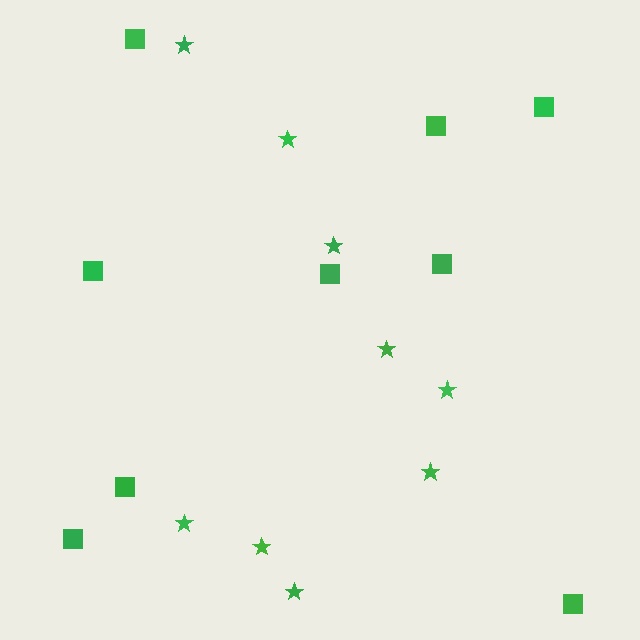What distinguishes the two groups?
There are 2 groups: one group of squares (9) and one group of stars (9).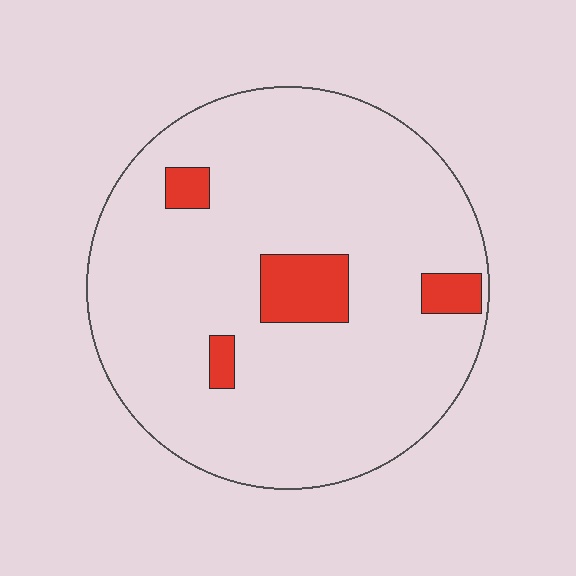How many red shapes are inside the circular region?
4.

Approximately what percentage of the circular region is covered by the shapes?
Approximately 10%.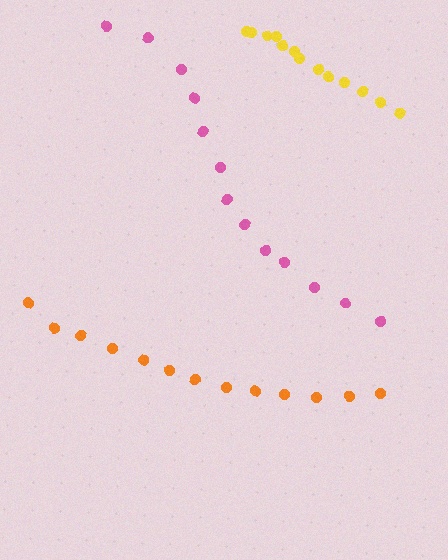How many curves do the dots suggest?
There are 3 distinct paths.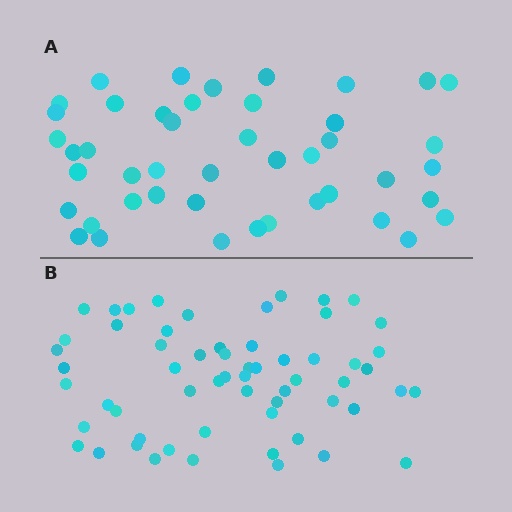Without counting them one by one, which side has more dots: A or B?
Region B (the bottom region) has more dots.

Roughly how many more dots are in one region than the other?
Region B has approximately 15 more dots than region A.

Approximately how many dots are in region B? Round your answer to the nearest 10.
About 60 dots.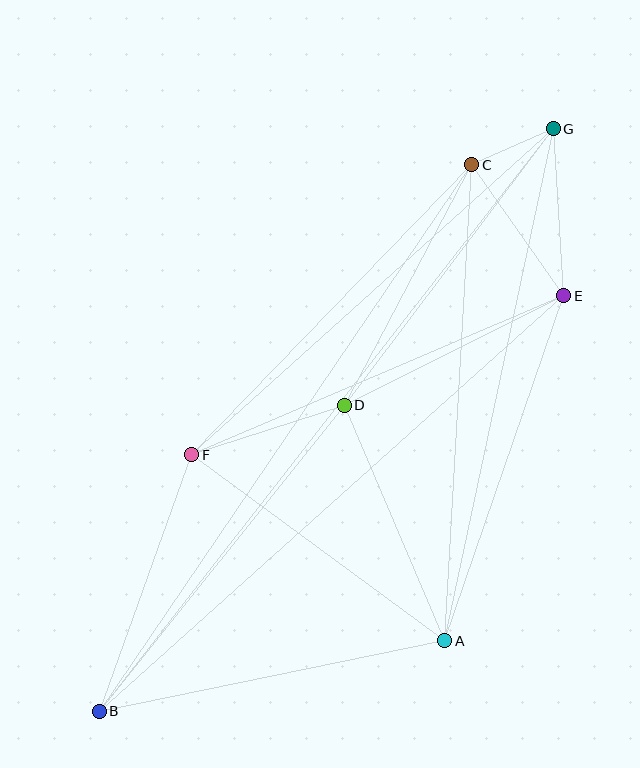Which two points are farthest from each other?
Points B and G are farthest from each other.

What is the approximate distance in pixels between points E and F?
The distance between E and F is approximately 405 pixels.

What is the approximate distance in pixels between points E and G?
The distance between E and G is approximately 167 pixels.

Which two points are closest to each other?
Points C and G are closest to each other.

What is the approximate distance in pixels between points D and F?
The distance between D and F is approximately 161 pixels.